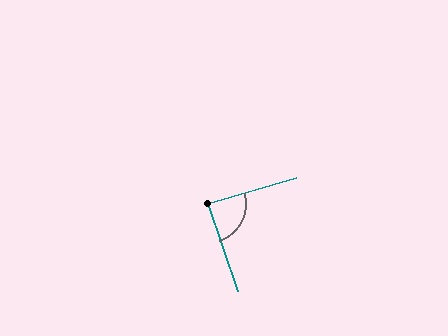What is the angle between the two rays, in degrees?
Approximately 87 degrees.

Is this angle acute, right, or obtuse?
It is approximately a right angle.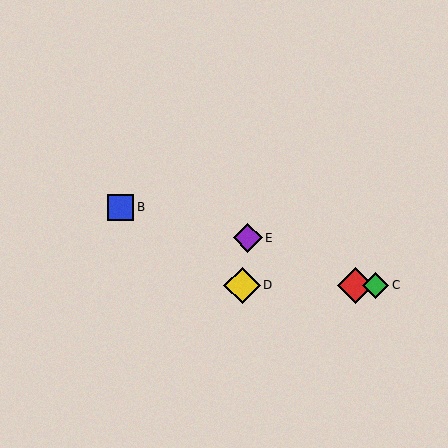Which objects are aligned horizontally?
Objects A, C, D are aligned horizontally.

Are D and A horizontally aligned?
Yes, both are at y≈285.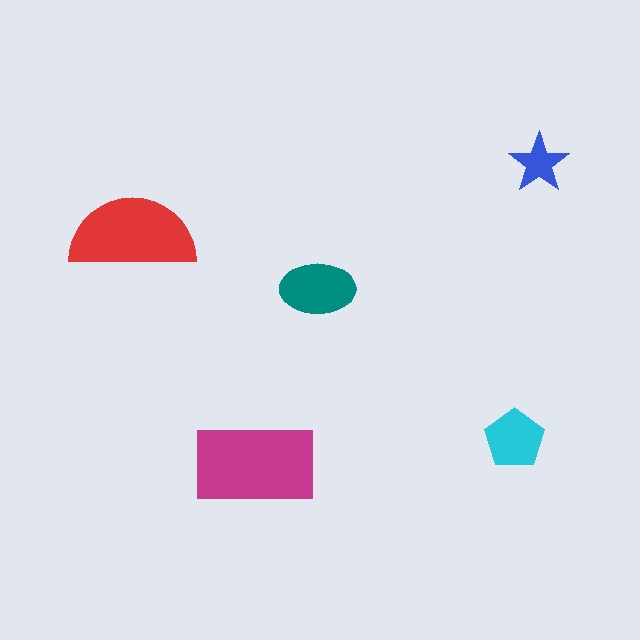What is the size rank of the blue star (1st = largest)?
5th.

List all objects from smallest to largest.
The blue star, the cyan pentagon, the teal ellipse, the red semicircle, the magenta rectangle.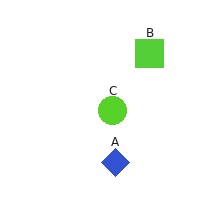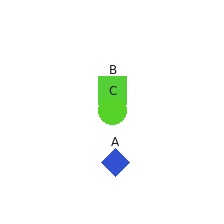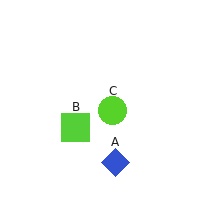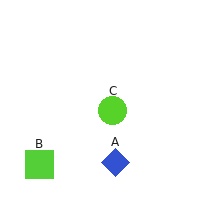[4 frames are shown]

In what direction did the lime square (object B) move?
The lime square (object B) moved down and to the left.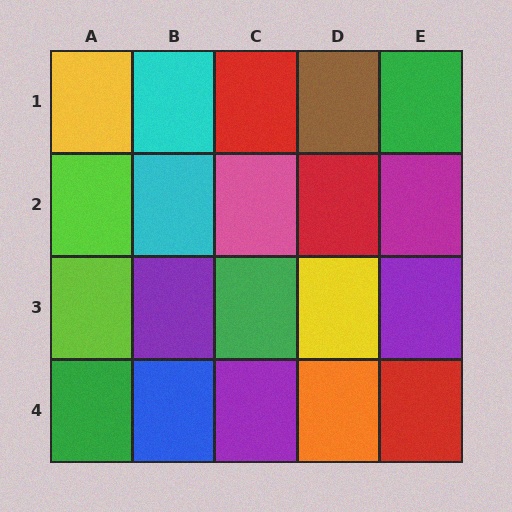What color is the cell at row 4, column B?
Blue.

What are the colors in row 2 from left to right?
Lime, cyan, pink, red, magenta.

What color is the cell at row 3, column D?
Yellow.